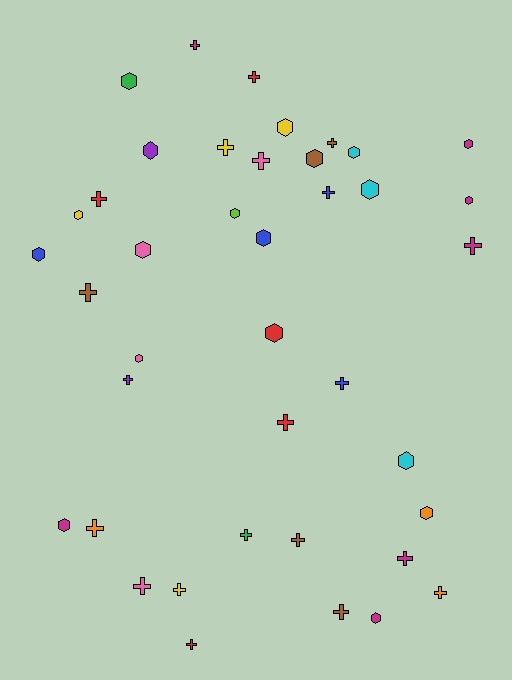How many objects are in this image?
There are 40 objects.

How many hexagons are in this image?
There are 19 hexagons.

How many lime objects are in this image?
There is 1 lime object.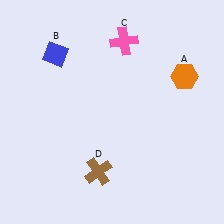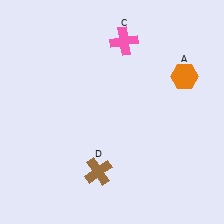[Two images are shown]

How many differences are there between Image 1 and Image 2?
There is 1 difference between the two images.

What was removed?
The blue diamond (B) was removed in Image 2.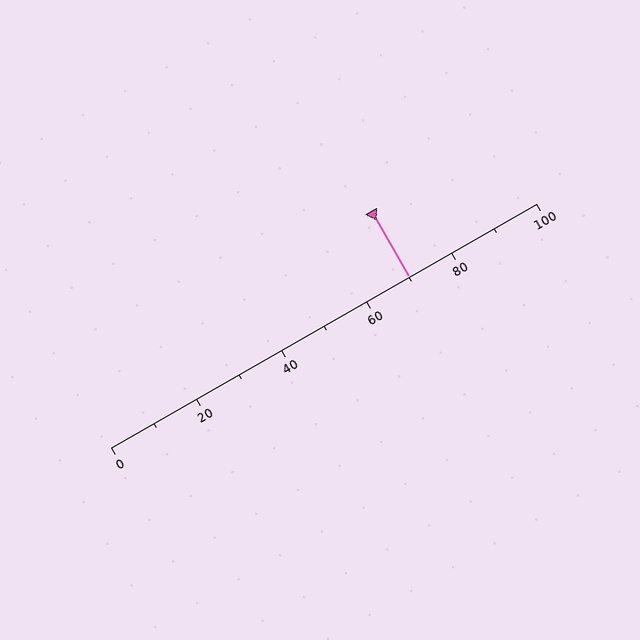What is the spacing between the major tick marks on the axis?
The major ticks are spaced 20 apart.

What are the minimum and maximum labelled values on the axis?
The axis runs from 0 to 100.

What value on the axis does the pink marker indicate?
The marker indicates approximately 70.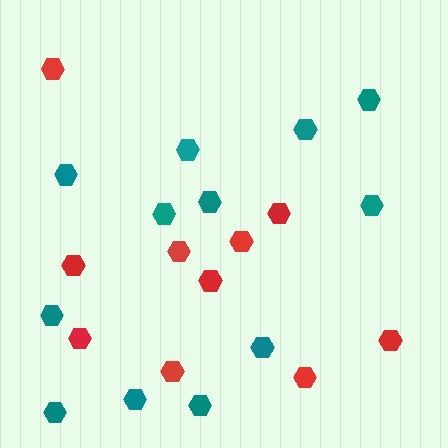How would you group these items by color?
There are 2 groups: one group of red hexagons (10) and one group of teal hexagons (12).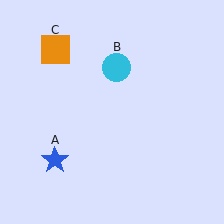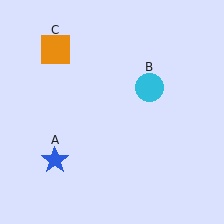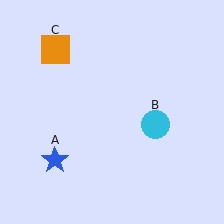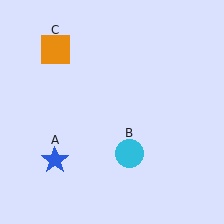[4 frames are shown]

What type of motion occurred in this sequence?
The cyan circle (object B) rotated clockwise around the center of the scene.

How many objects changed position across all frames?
1 object changed position: cyan circle (object B).